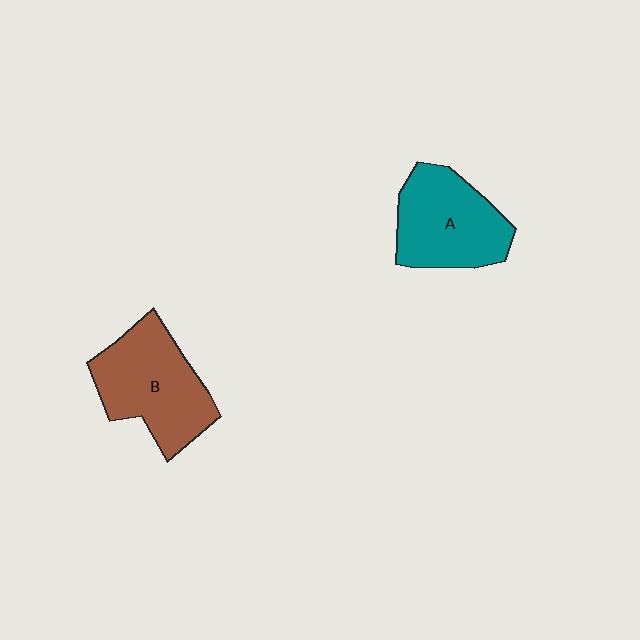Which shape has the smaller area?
Shape A (teal).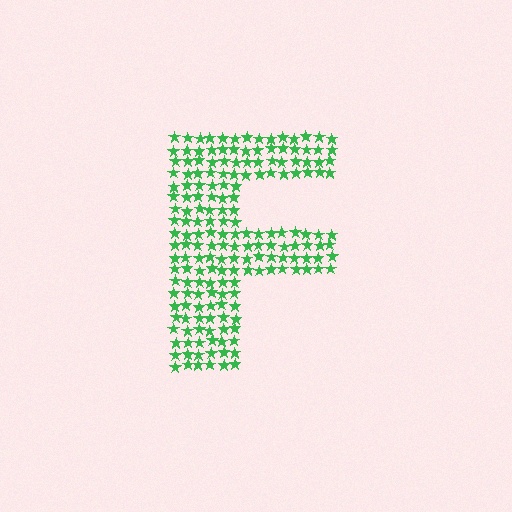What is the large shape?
The large shape is the letter F.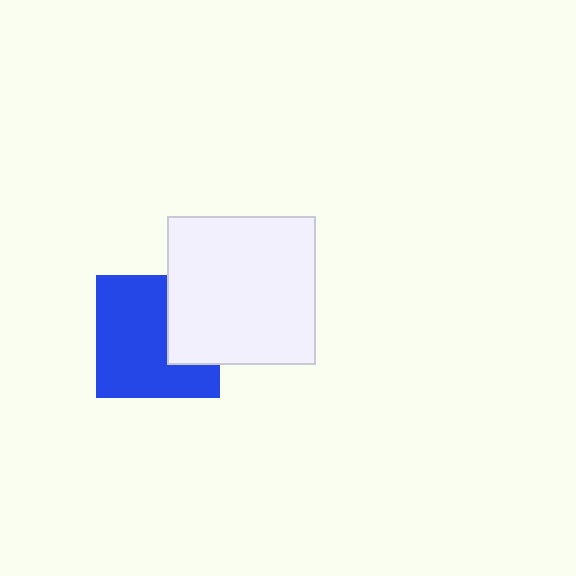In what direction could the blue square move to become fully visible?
The blue square could move left. That would shift it out from behind the white square entirely.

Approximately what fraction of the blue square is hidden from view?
Roughly 31% of the blue square is hidden behind the white square.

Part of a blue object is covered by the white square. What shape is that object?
It is a square.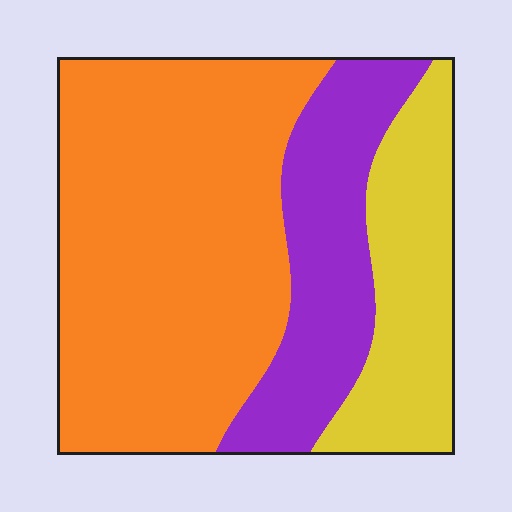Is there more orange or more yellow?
Orange.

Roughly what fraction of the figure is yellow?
Yellow takes up less than a quarter of the figure.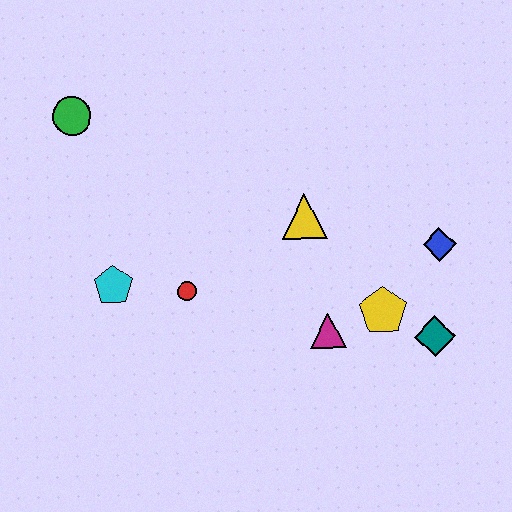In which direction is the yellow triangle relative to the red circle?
The yellow triangle is to the right of the red circle.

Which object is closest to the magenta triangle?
The yellow pentagon is closest to the magenta triangle.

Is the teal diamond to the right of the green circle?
Yes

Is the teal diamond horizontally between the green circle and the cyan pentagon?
No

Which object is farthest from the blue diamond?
The green circle is farthest from the blue diamond.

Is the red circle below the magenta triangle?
No